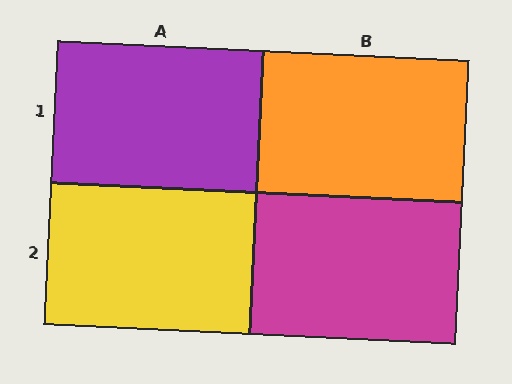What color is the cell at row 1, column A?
Purple.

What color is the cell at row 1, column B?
Orange.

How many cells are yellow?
1 cell is yellow.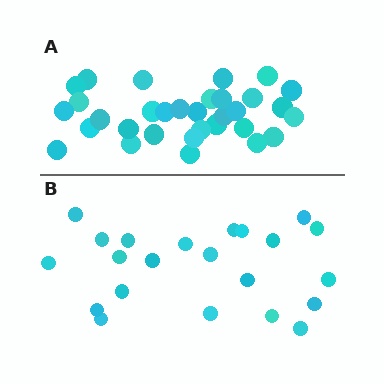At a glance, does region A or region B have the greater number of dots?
Region A (the top region) has more dots.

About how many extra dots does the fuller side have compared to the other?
Region A has roughly 10 or so more dots than region B.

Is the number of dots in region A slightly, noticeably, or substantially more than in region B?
Region A has substantially more. The ratio is roughly 1.5 to 1.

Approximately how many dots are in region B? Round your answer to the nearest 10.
About 20 dots. (The exact count is 22, which rounds to 20.)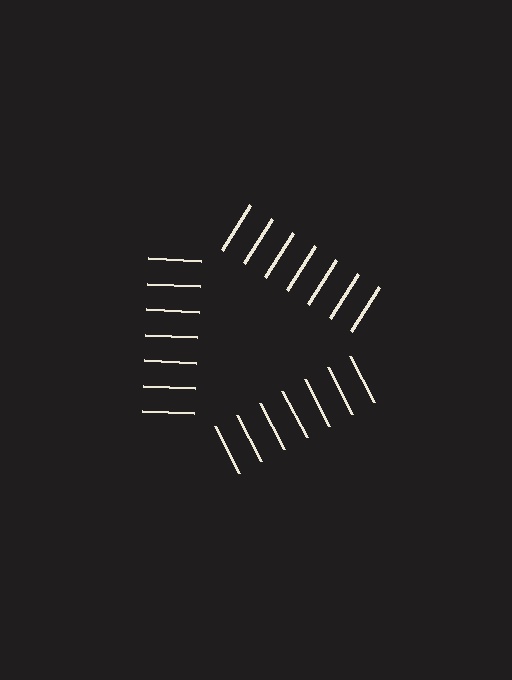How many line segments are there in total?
21 — 7 along each of the 3 edges.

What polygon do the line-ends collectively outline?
An illusory triangle — the line segments terminate on its edges but no continuous stroke is drawn.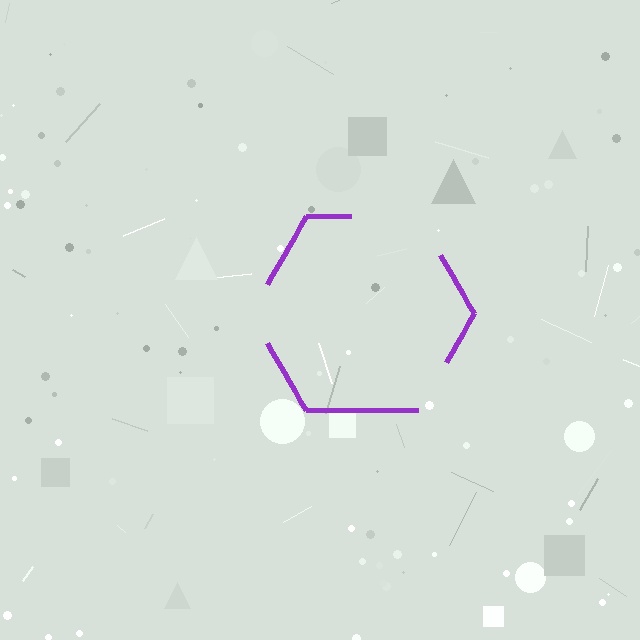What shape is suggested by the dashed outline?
The dashed outline suggests a hexagon.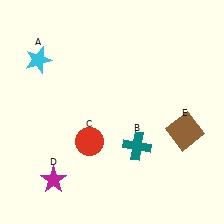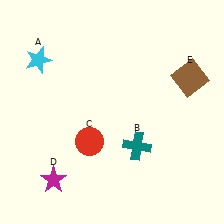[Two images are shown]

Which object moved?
The brown square (E) moved up.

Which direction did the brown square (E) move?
The brown square (E) moved up.